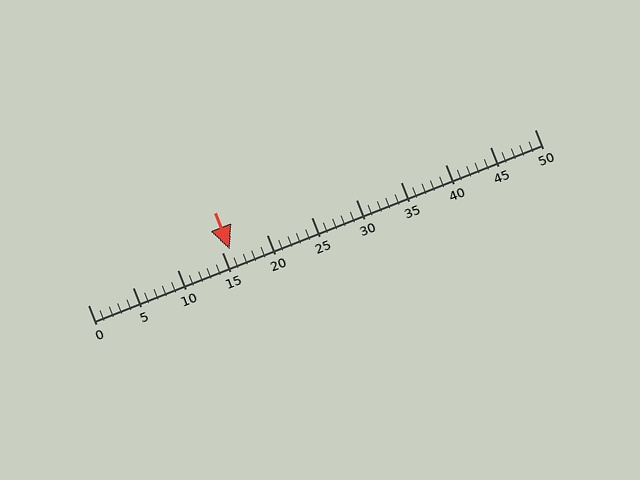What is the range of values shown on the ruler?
The ruler shows values from 0 to 50.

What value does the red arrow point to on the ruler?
The red arrow points to approximately 16.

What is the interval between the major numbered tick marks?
The major tick marks are spaced 5 units apart.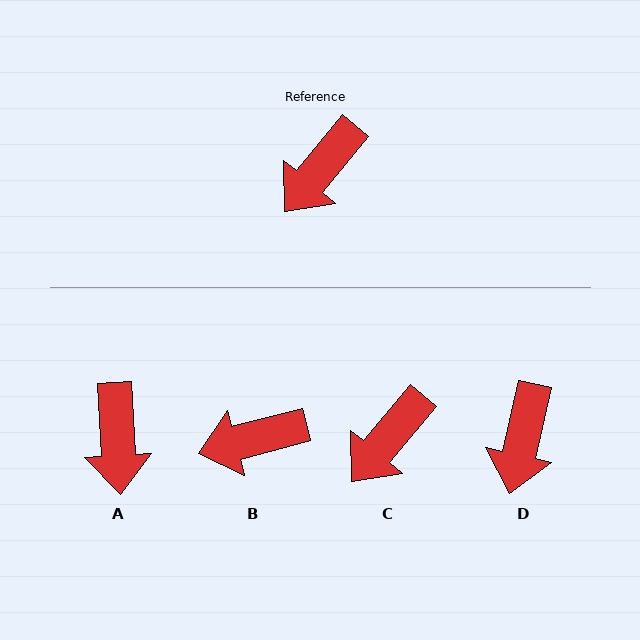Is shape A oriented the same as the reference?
No, it is off by about 43 degrees.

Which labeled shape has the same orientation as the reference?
C.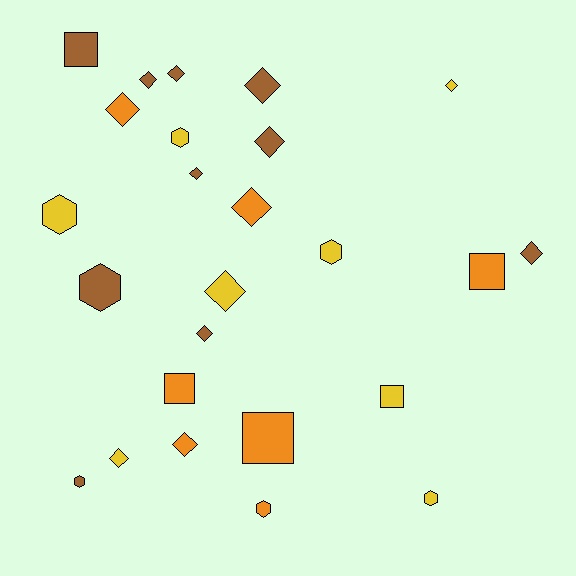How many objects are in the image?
There are 25 objects.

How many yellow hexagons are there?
There are 4 yellow hexagons.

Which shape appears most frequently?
Diamond, with 13 objects.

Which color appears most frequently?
Brown, with 10 objects.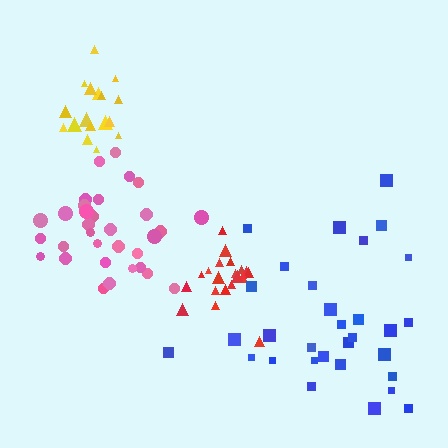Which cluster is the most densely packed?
Red.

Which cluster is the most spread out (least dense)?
Blue.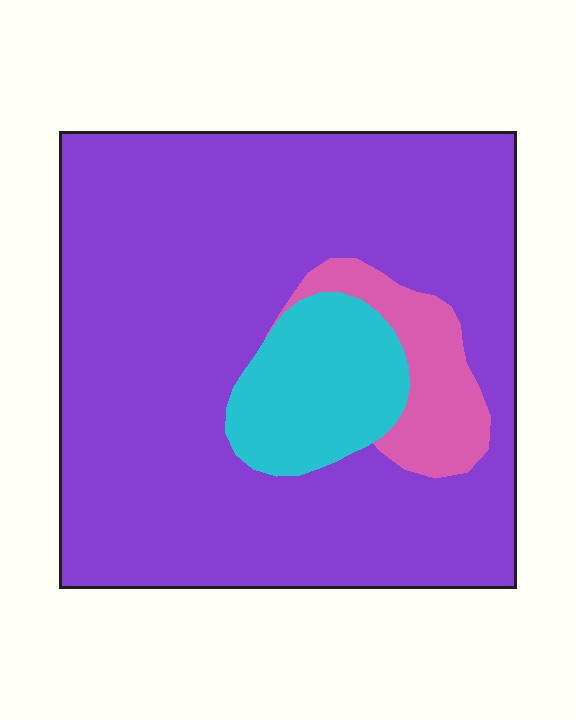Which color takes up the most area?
Purple, at roughly 80%.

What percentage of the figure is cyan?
Cyan takes up less than a quarter of the figure.